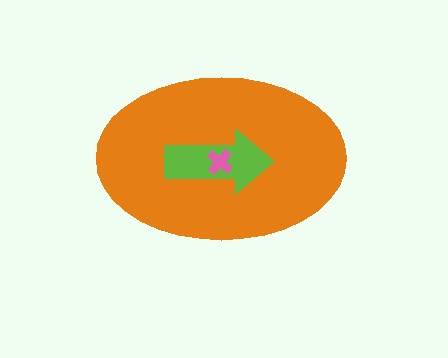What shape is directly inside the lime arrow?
The pink cross.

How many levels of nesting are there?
3.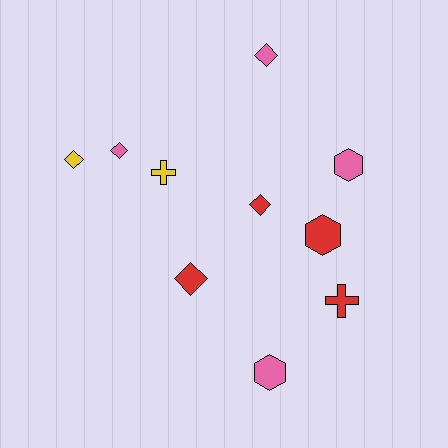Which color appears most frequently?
Pink, with 4 objects.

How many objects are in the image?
There are 10 objects.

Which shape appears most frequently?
Diamond, with 5 objects.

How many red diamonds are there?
There are 2 red diamonds.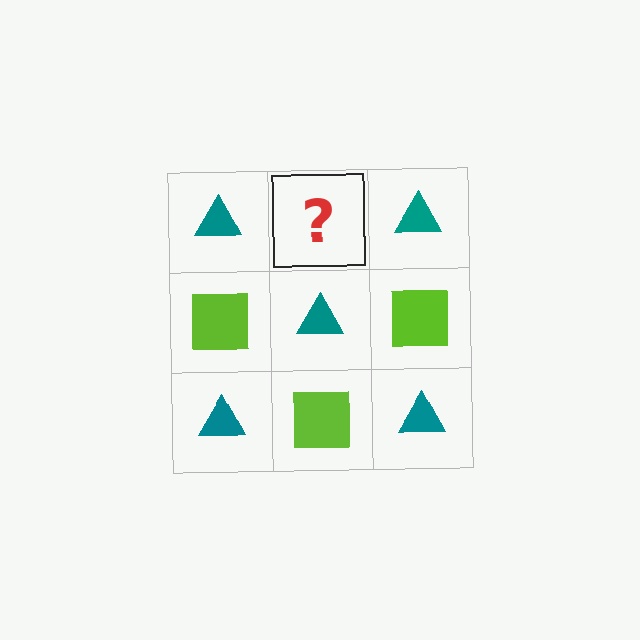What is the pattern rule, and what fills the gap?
The rule is that it alternates teal triangle and lime square in a checkerboard pattern. The gap should be filled with a lime square.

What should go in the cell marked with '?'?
The missing cell should contain a lime square.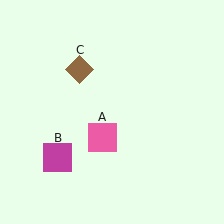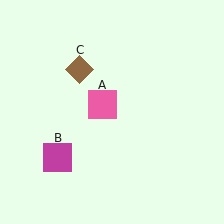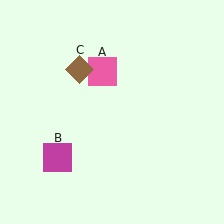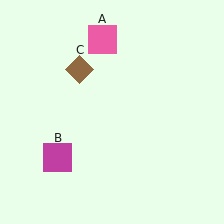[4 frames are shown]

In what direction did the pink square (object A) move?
The pink square (object A) moved up.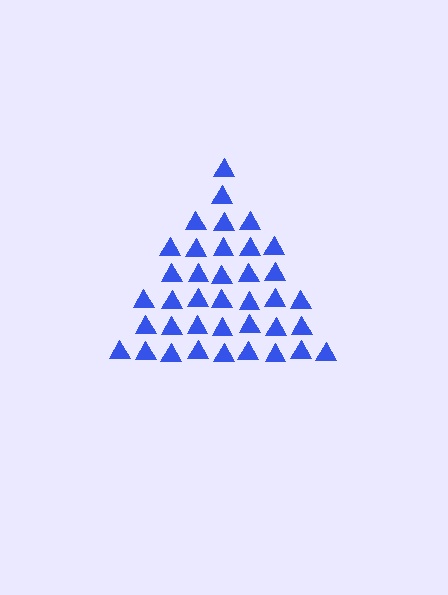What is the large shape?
The large shape is a triangle.